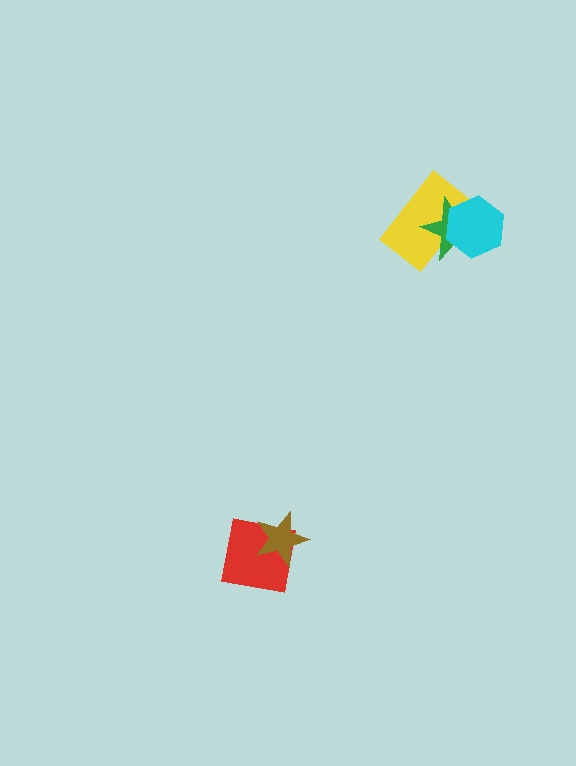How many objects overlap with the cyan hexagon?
2 objects overlap with the cyan hexagon.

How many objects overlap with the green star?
2 objects overlap with the green star.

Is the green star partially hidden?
Yes, it is partially covered by another shape.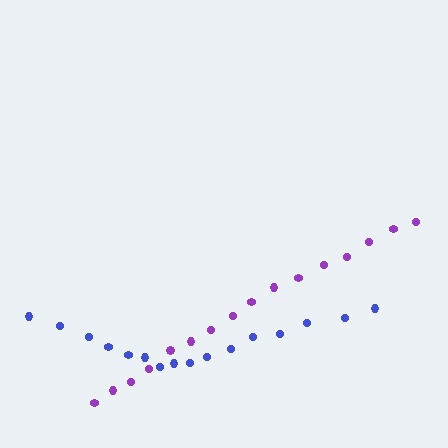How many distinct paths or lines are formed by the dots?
There are 2 distinct paths.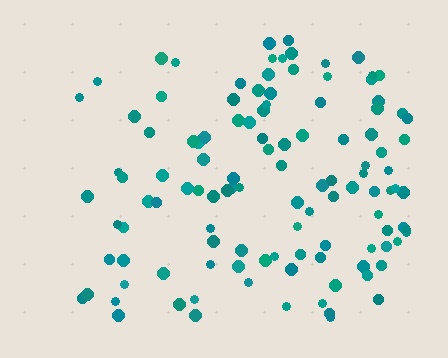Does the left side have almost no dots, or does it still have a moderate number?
Still a moderate number, just noticeably fewer than the right.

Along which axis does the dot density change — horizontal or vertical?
Horizontal.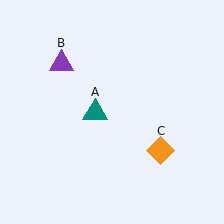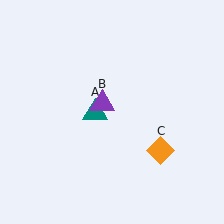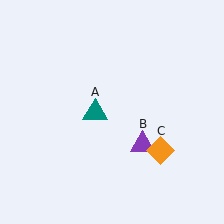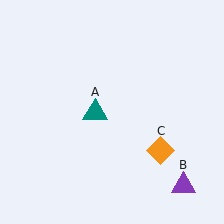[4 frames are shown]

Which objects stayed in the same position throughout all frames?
Teal triangle (object A) and orange diamond (object C) remained stationary.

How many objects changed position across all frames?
1 object changed position: purple triangle (object B).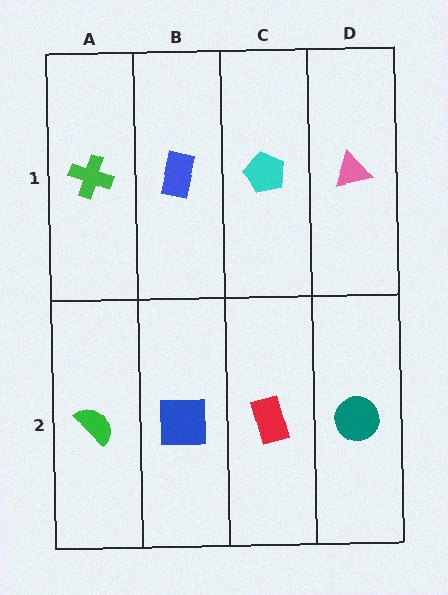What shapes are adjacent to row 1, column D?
A teal circle (row 2, column D), a cyan pentagon (row 1, column C).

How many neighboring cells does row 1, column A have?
2.